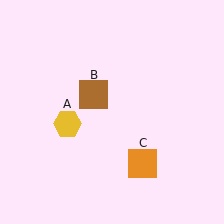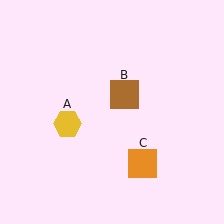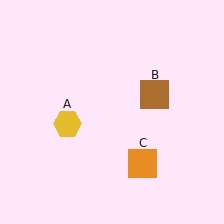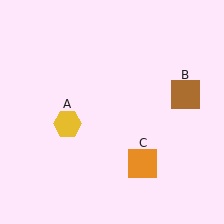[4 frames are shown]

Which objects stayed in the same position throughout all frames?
Yellow hexagon (object A) and orange square (object C) remained stationary.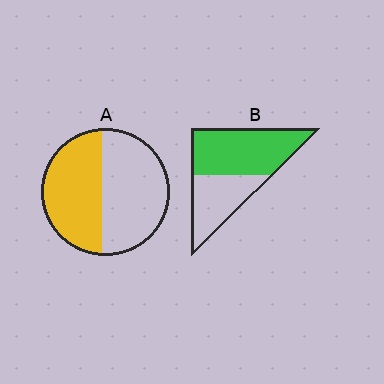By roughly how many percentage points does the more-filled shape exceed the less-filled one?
By roughly 15 percentage points (B over A).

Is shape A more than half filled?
Roughly half.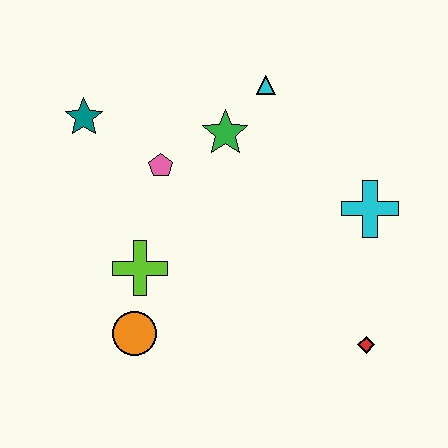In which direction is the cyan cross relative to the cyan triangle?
The cyan cross is below the cyan triangle.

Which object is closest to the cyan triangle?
The green star is closest to the cyan triangle.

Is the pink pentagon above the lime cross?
Yes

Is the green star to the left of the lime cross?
No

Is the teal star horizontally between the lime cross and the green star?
No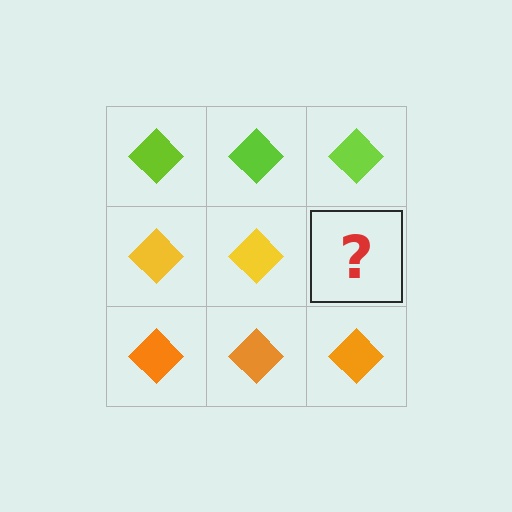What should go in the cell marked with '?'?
The missing cell should contain a yellow diamond.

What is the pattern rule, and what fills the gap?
The rule is that each row has a consistent color. The gap should be filled with a yellow diamond.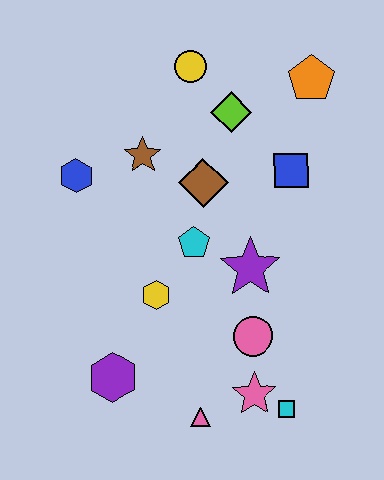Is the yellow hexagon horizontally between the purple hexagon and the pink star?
Yes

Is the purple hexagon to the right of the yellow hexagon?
No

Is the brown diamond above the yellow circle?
No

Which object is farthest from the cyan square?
The yellow circle is farthest from the cyan square.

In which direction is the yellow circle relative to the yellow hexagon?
The yellow circle is above the yellow hexagon.